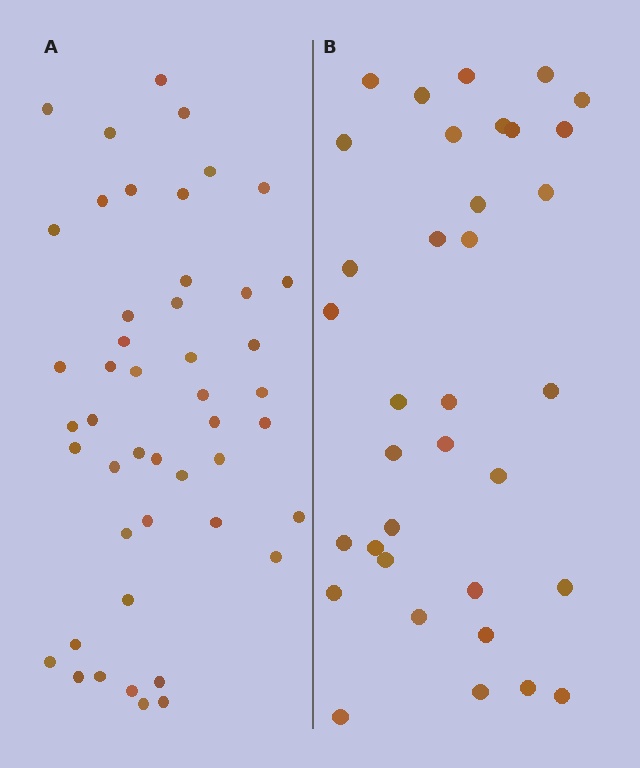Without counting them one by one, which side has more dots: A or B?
Region A (the left region) has more dots.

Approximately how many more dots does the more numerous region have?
Region A has roughly 12 or so more dots than region B.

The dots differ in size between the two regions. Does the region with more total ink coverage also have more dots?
No. Region B has more total ink coverage because its dots are larger, but region A actually contains more individual dots. Total area can be misleading — the number of items is what matters here.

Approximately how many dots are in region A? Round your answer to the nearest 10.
About 50 dots. (The exact count is 47, which rounds to 50.)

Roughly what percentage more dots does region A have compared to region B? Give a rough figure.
About 35% more.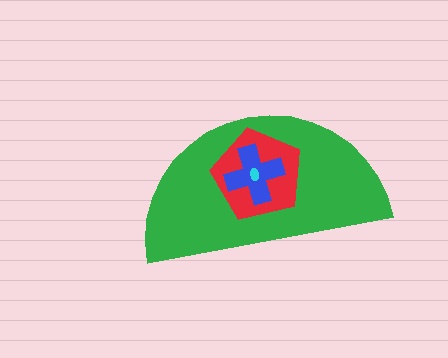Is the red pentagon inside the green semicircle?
Yes.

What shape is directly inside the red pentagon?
The blue cross.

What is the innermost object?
The cyan ellipse.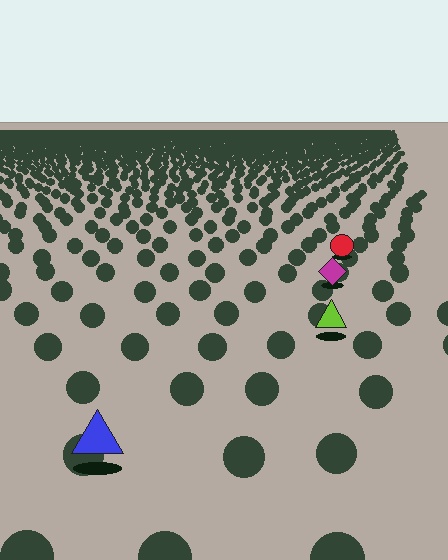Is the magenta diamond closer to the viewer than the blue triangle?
No. The blue triangle is closer — you can tell from the texture gradient: the ground texture is coarser near it.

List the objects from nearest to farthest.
From nearest to farthest: the blue triangle, the lime triangle, the magenta diamond, the red circle.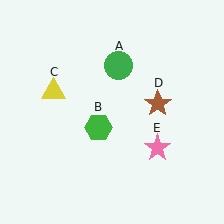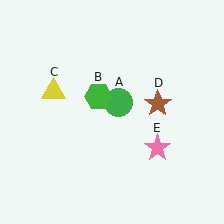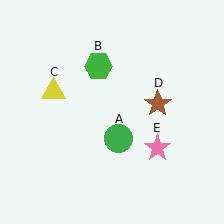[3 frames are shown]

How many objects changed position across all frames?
2 objects changed position: green circle (object A), green hexagon (object B).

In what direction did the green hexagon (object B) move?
The green hexagon (object B) moved up.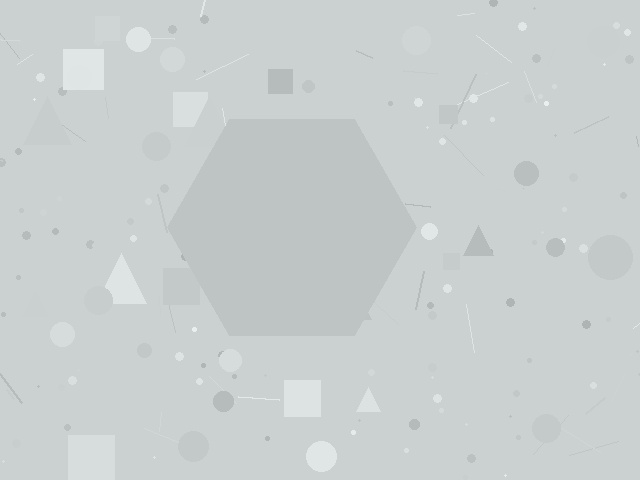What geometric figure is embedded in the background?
A hexagon is embedded in the background.